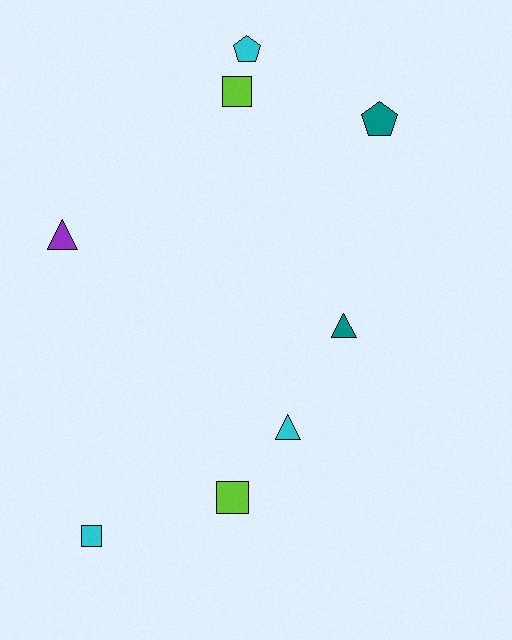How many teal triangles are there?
There is 1 teal triangle.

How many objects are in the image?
There are 8 objects.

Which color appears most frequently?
Cyan, with 3 objects.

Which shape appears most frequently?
Square, with 3 objects.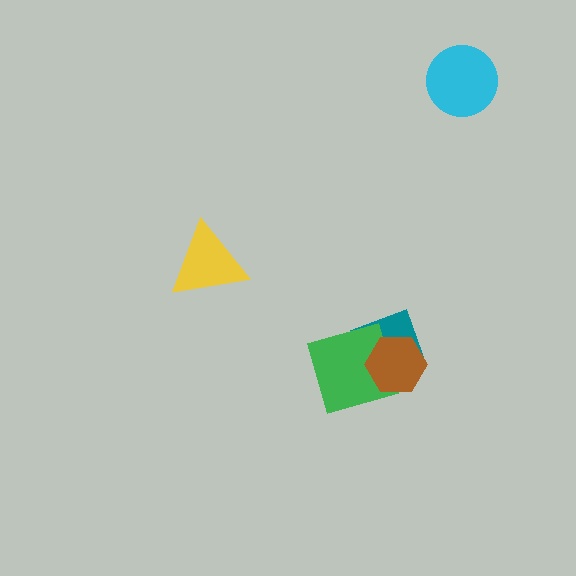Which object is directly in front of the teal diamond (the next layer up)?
The green square is directly in front of the teal diamond.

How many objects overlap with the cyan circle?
0 objects overlap with the cyan circle.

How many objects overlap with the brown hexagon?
2 objects overlap with the brown hexagon.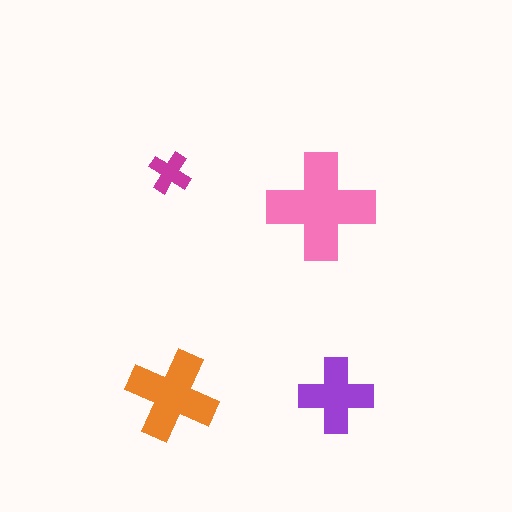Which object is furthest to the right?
The purple cross is rightmost.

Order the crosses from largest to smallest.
the pink one, the orange one, the purple one, the magenta one.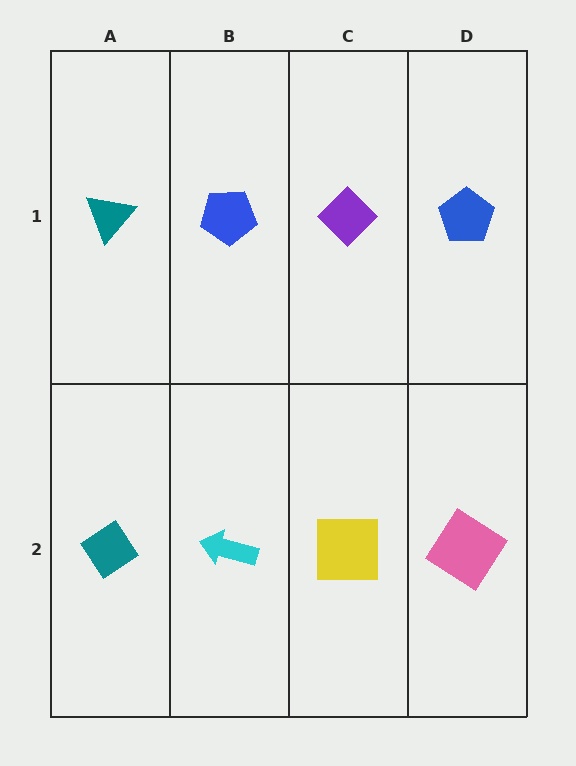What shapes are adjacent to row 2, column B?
A blue pentagon (row 1, column B), a teal diamond (row 2, column A), a yellow square (row 2, column C).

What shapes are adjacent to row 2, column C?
A purple diamond (row 1, column C), a cyan arrow (row 2, column B), a pink diamond (row 2, column D).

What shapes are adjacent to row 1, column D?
A pink diamond (row 2, column D), a purple diamond (row 1, column C).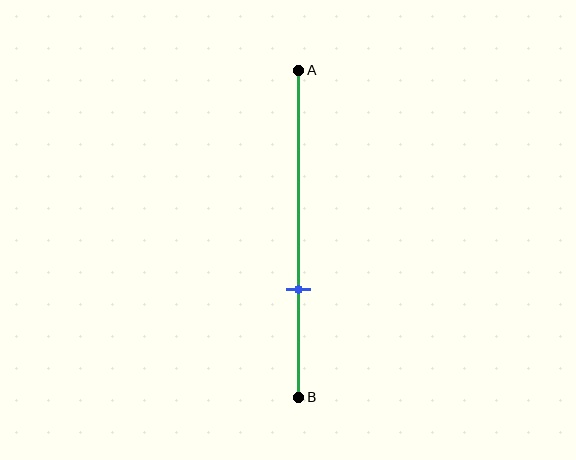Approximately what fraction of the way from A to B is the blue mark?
The blue mark is approximately 65% of the way from A to B.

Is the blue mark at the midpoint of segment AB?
No, the mark is at about 65% from A, not at the 50% midpoint.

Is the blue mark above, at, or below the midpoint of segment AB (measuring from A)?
The blue mark is below the midpoint of segment AB.